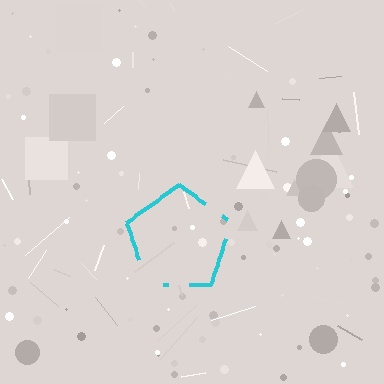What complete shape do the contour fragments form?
The contour fragments form a pentagon.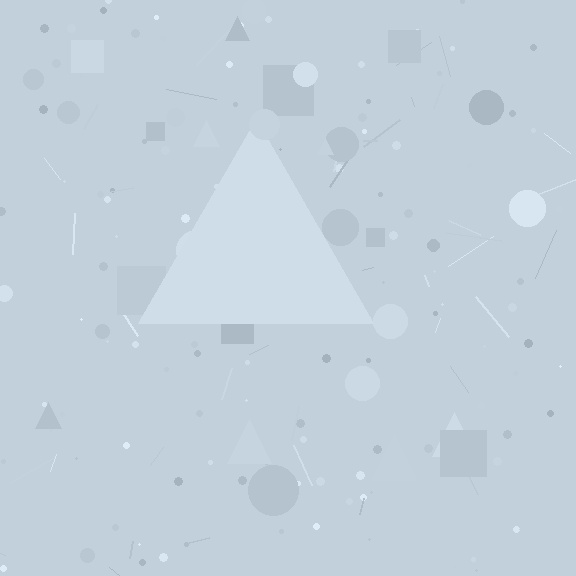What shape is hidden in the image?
A triangle is hidden in the image.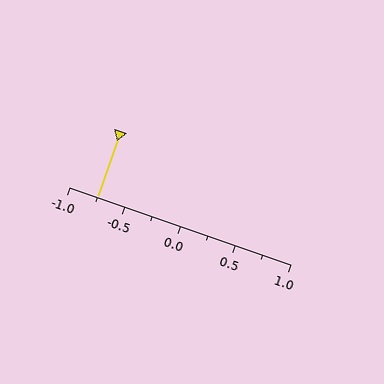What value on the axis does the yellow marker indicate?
The marker indicates approximately -0.75.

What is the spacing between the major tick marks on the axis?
The major ticks are spaced 0.5 apart.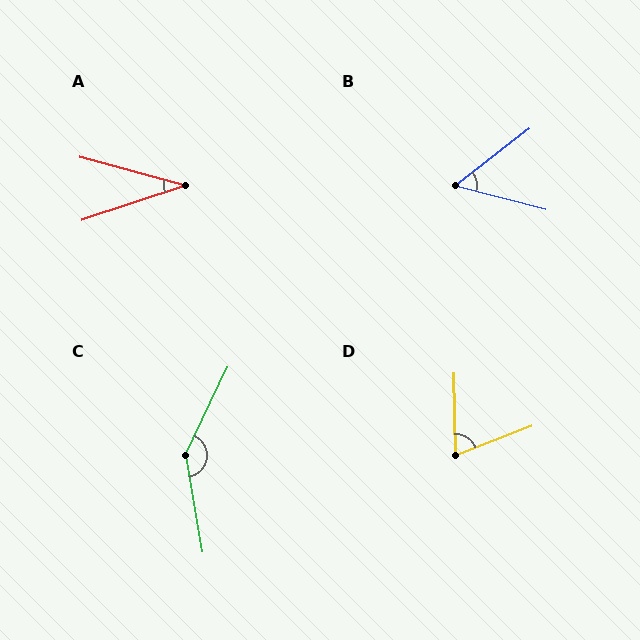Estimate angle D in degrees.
Approximately 70 degrees.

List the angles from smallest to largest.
A (33°), B (52°), D (70°), C (145°).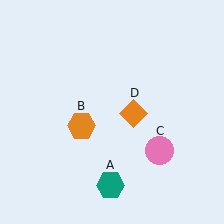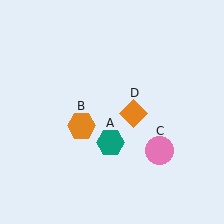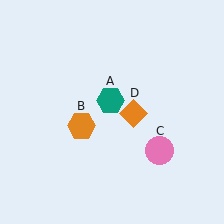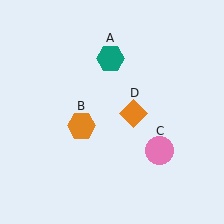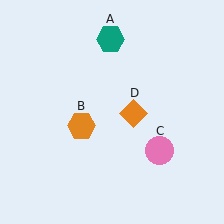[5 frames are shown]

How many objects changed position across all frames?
1 object changed position: teal hexagon (object A).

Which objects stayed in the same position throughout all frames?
Orange hexagon (object B) and pink circle (object C) and orange diamond (object D) remained stationary.